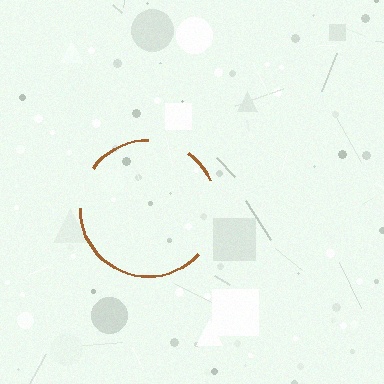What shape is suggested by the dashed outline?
The dashed outline suggests a circle.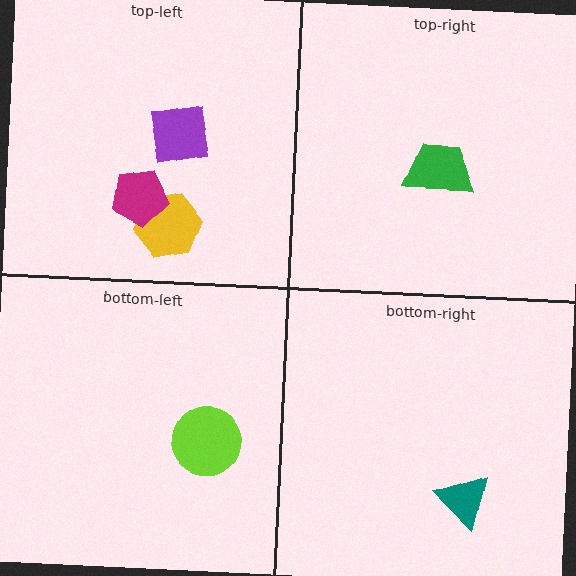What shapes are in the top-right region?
The green trapezoid.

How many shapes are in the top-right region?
1.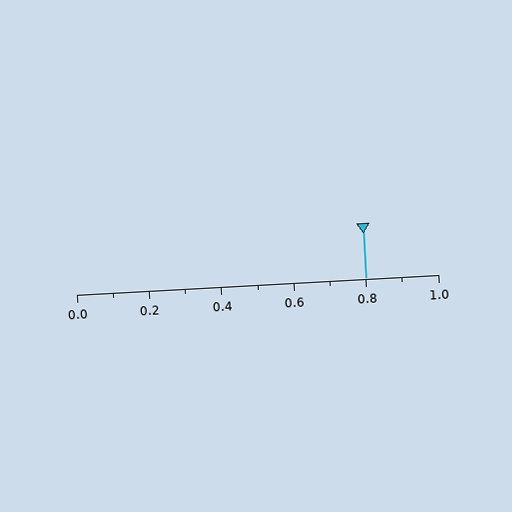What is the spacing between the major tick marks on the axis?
The major ticks are spaced 0.2 apart.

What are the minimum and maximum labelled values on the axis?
The axis runs from 0.0 to 1.0.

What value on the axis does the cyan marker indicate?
The marker indicates approximately 0.8.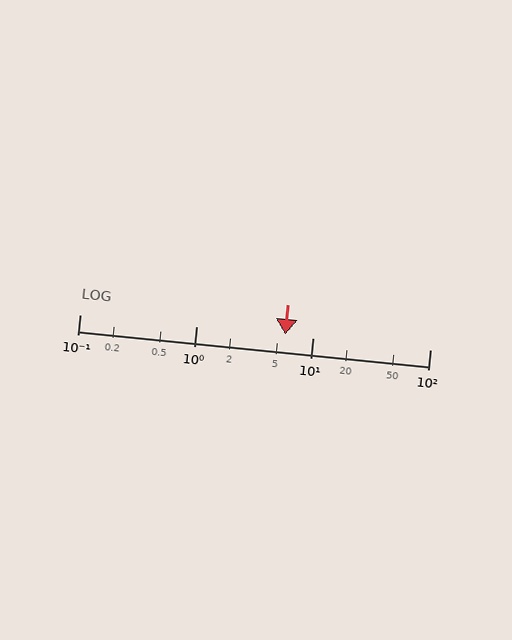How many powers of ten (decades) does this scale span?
The scale spans 3 decades, from 0.1 to 100.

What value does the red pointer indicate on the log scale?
The pointer indicates approximately 5.8.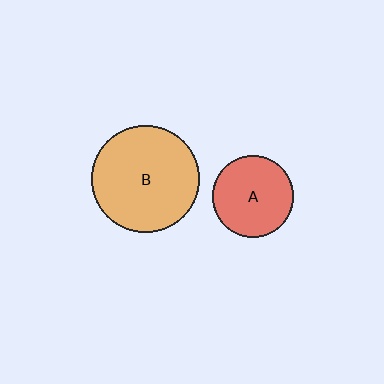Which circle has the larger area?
Circle B (orange).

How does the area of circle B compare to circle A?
Approximately 1.7 times.